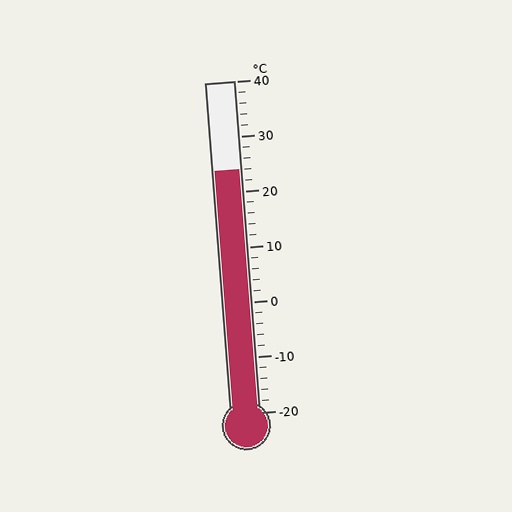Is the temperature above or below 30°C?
The temperature is below 30°C.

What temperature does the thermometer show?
The thermometer shows approximately 24°C.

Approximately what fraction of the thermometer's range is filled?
The thermometer is filled to approximately 75% of its range.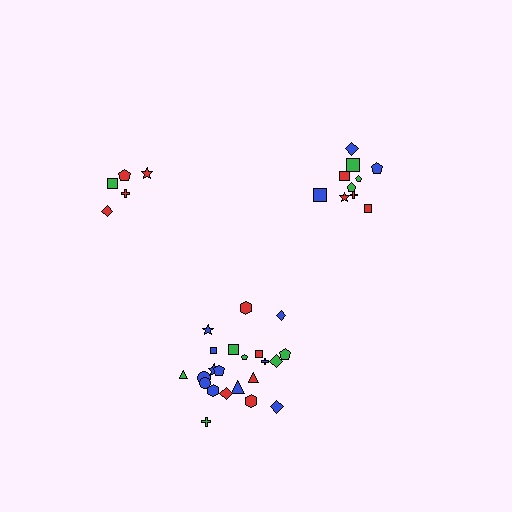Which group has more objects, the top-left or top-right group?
The top-right group.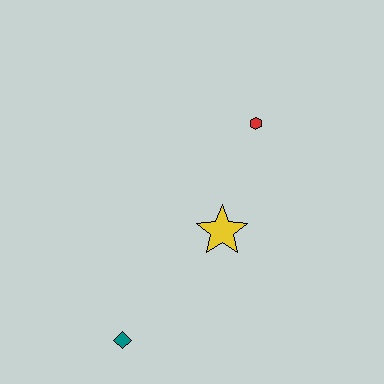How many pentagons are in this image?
There are no pentagons.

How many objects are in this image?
There are 3 objects.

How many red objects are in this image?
There is 1 red object.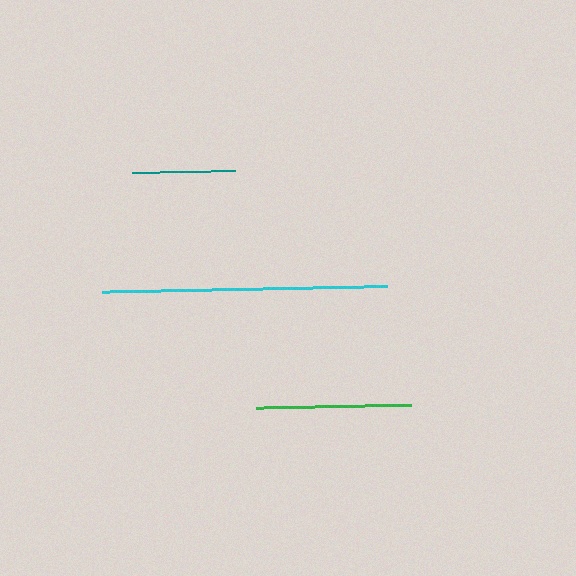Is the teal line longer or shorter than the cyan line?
The cyan line is longer than the teal line.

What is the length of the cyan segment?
The cyan segment is approximately 285 pixels long.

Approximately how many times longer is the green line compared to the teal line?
The green line is approximately 1.5 times the length of the teal line.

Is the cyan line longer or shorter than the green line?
The cyan line is longer than the green line.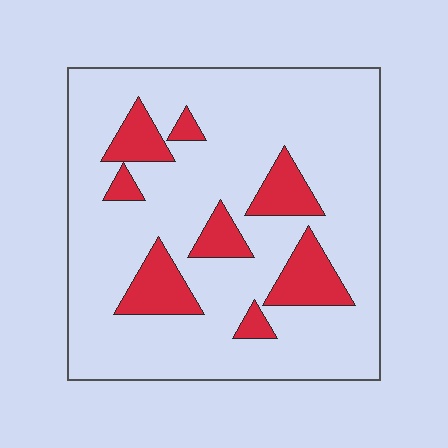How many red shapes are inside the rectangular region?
8.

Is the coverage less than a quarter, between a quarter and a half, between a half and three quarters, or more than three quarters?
Less than a quarter.